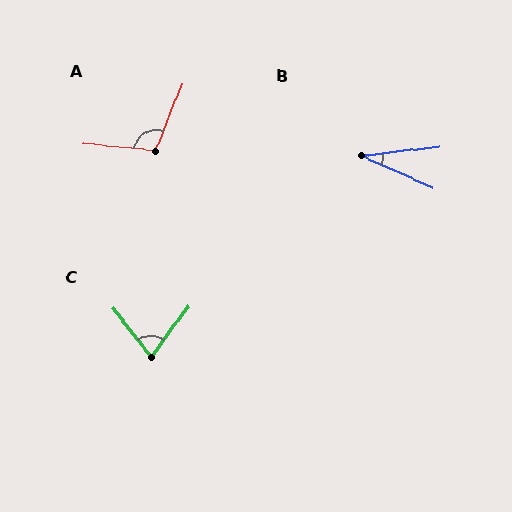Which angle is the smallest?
B, at approximately 31 degrees.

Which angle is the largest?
A, at approximately 106 degrees.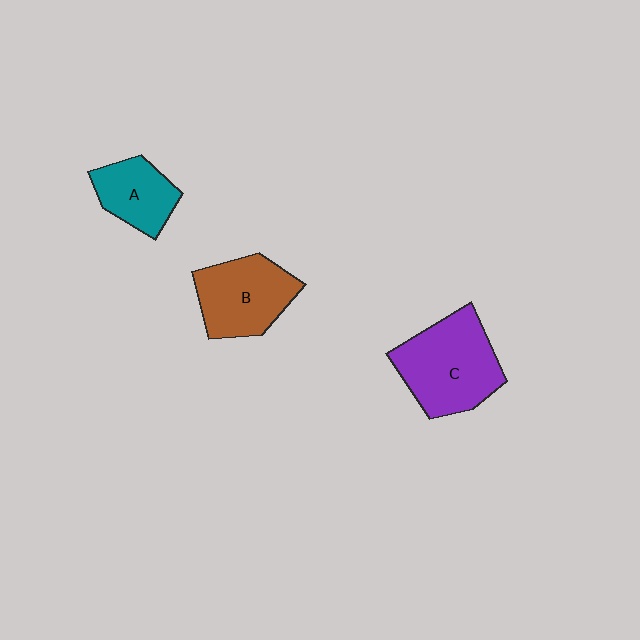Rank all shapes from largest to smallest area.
From largest to smallest: C (purple), B (brown), A (teal).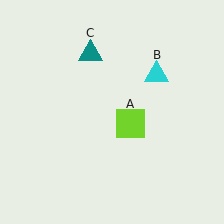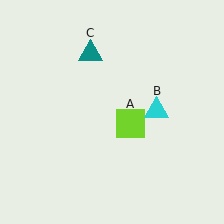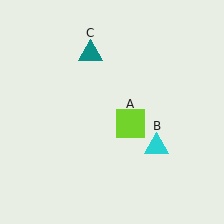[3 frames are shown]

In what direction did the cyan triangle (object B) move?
The cyan triangle (object B) moved down.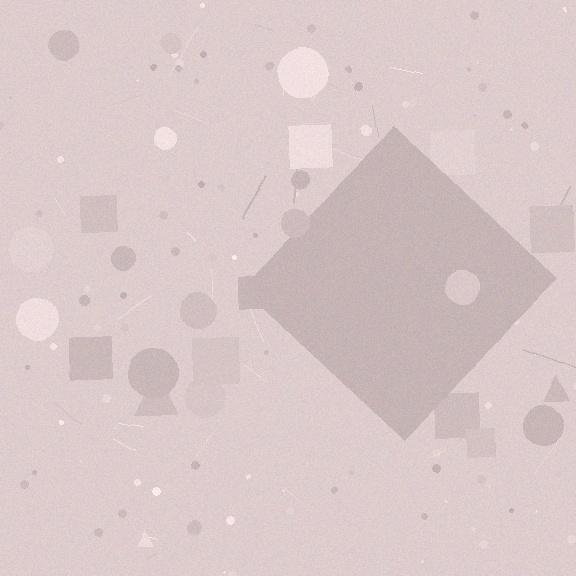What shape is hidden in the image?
A diamond is hidden in the image.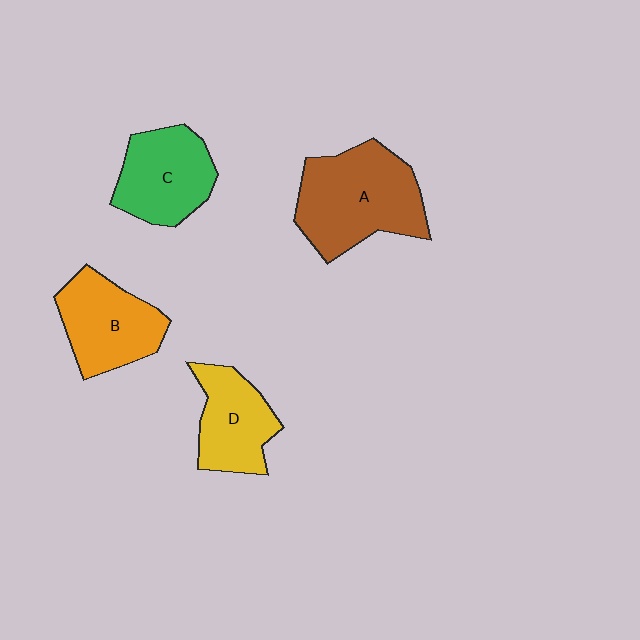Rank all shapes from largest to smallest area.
From largest to smallest: A (brown), B (orange), C (green), D (yellow).